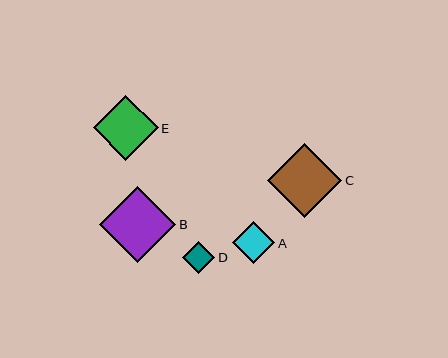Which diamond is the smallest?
Diamond D is the smallest with a size of approximately 32 pixels.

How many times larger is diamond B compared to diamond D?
Diamond B is approximately 2.3 times the size of diamond D.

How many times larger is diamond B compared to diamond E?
Diamond B is approximately 1.2 times the size of diamond E.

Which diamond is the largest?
Diamond B is the largest with a size of approximately 76 pixels.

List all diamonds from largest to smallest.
From largest to smallest: B, C, E, A, D.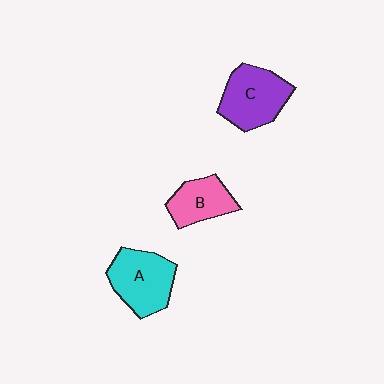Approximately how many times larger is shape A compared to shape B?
Approximately 1.4 times.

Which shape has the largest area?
Shape C (purple).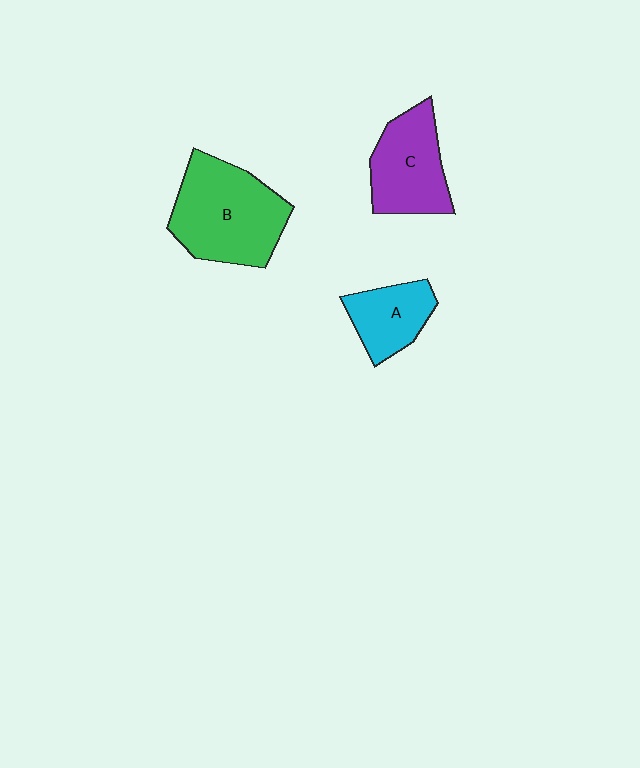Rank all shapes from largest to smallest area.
From largest to smallest: B (green), C (purple), A (cyan).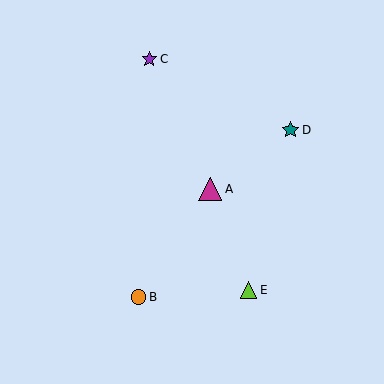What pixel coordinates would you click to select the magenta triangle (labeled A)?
Click at (210, 189) to select the magenta triangle A.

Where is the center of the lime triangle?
The center of the lime triangle is at (248, 290).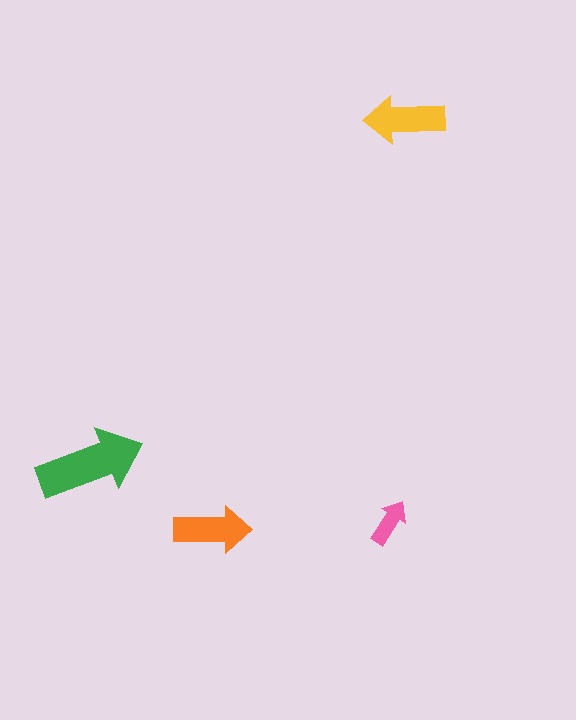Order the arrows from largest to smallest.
the green one, the yellow one, the orange one, the pink one.